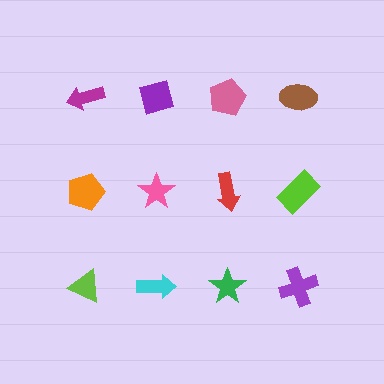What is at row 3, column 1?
A lime triangle.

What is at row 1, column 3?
A pink pentagon.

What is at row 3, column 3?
A green star.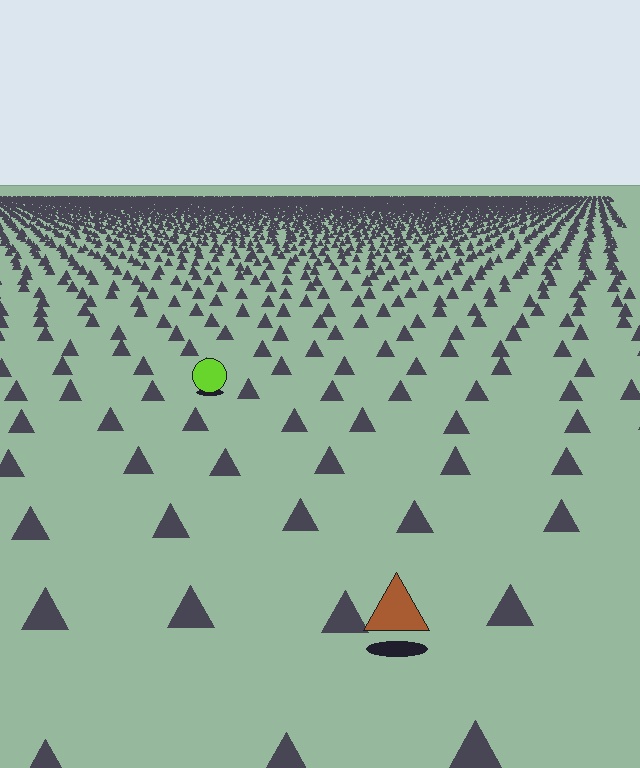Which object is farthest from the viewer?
The lime circle is farthest from the viewer. It appears smaller and the ground texture around it is denser.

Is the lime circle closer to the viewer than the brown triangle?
No. The brown triangle is closer — you can tell from the texture gradient: the ground texture is coarser near it.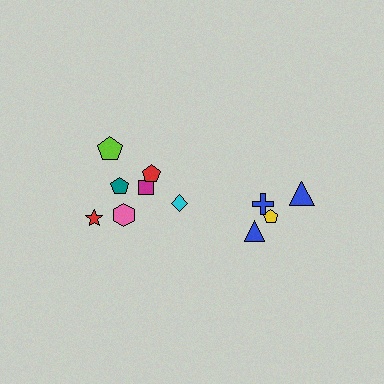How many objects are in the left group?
There are 7 objects.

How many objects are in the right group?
There are 4 objects.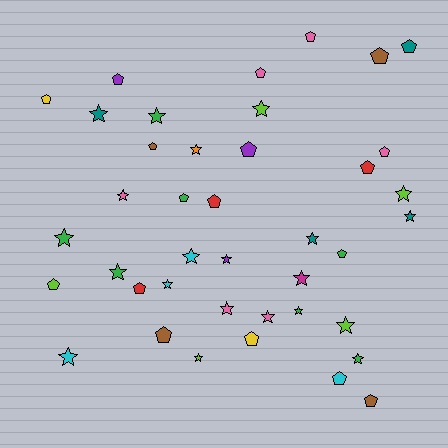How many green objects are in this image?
There are 7 green objects.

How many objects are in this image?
There are 40 objects.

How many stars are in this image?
There are 21 stars.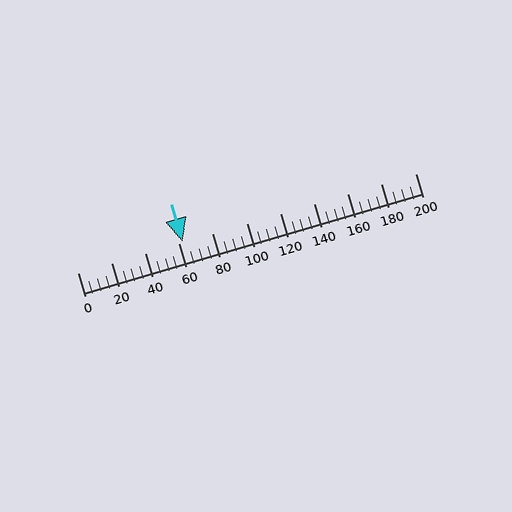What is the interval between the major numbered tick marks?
The major tick marks are spaced 20 units apart.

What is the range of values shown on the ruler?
The ruler shows values from 0 to 200.